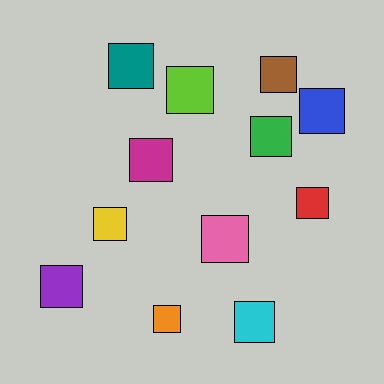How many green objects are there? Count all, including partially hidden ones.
There is 1 green object.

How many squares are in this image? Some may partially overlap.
There are 12 squares.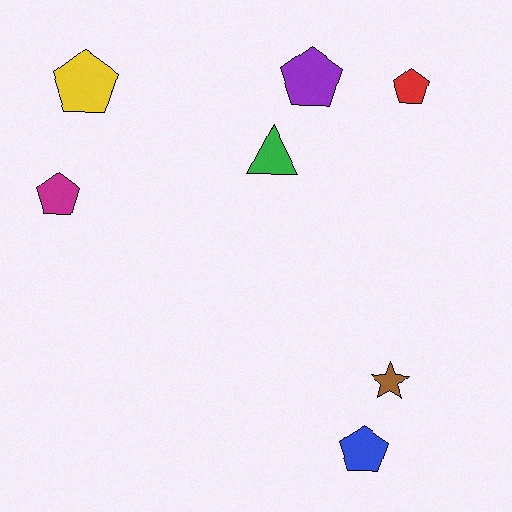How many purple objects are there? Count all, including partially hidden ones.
There is 1 purple object.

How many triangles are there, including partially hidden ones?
There is 1 triangle.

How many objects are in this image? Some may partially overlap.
There are 7 objects.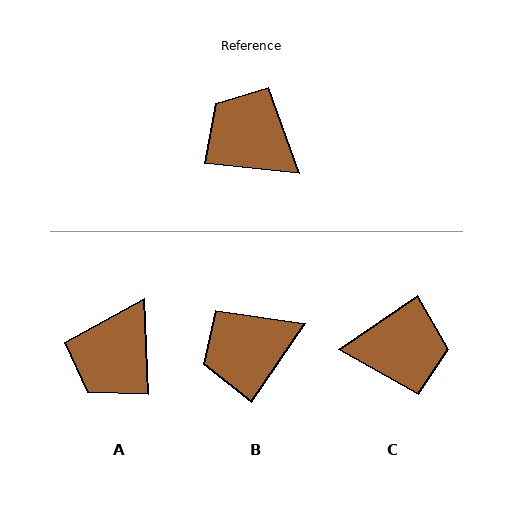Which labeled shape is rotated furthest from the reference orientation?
C, about 140 degrees away.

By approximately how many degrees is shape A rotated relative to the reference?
Approximately 98 degrees counter-clockwise.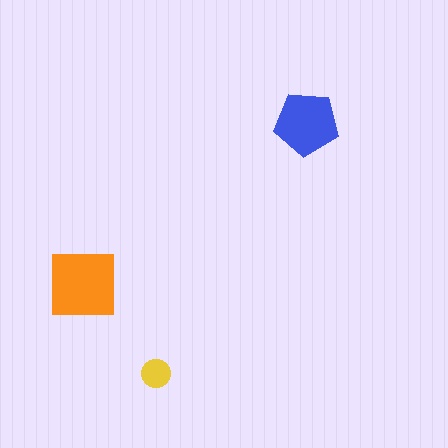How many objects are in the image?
There are 3 objects in the image.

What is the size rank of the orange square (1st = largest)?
1st.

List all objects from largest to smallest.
The orange square, the blue pentagon, the yellow circle.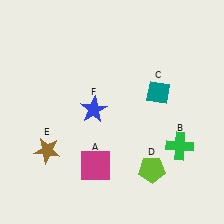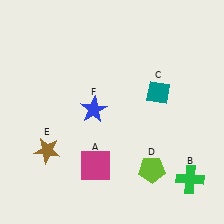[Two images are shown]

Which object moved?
The green cross (B) moved down.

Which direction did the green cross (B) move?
The green cross (B) moved down.